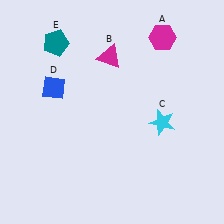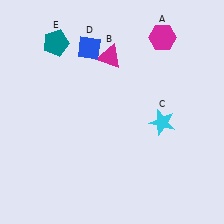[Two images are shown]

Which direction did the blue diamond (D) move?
The blue diamond (D) moved up.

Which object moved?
The blue diamond (D) moved up.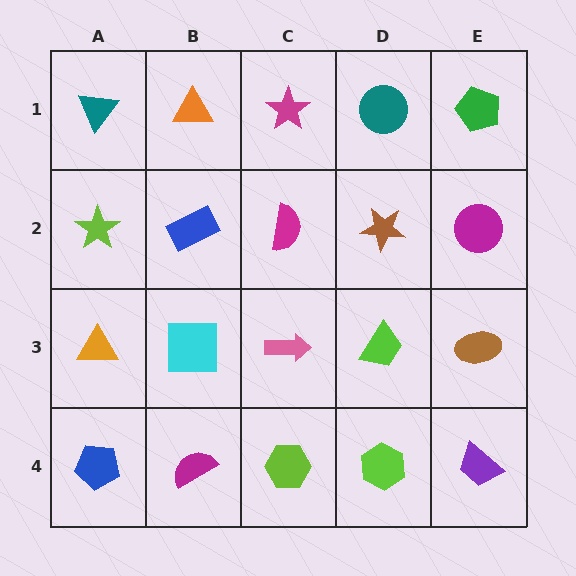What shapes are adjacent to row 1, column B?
A blue rectangle (row 2, column B), a teal triangle (row 1, column A), a magenta star (row 1, column C).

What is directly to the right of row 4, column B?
A lime hexagon.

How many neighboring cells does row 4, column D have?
3.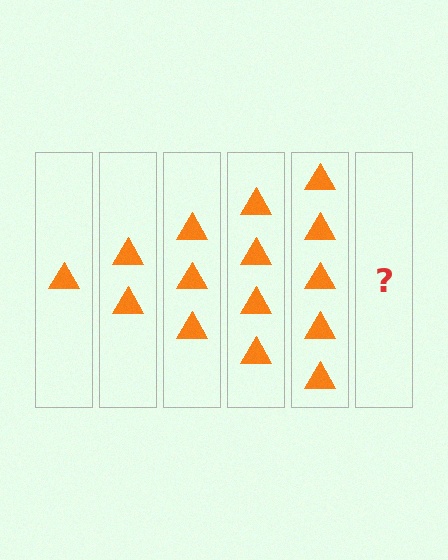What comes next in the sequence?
The next element should be 6 triangles.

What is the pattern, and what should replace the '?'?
The pattern is that each step adds one more triangle. The '?' should be 6 triangles.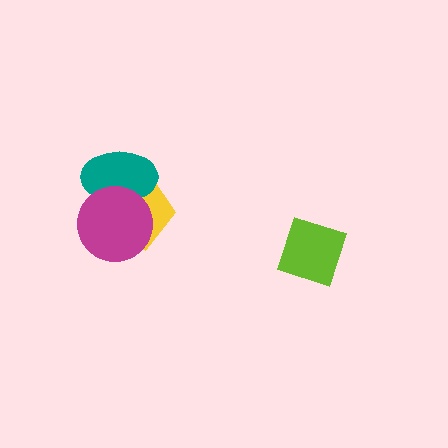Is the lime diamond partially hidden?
No, no other shape covers it.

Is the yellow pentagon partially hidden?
Yes, it is partially covered by another shape.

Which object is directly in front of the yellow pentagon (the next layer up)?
The teal ellipse is directly in front of the yellow pentagon.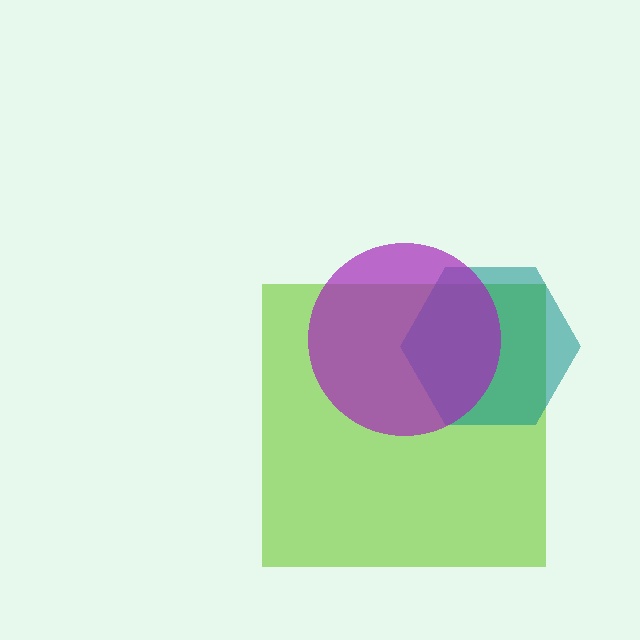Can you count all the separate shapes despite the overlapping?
Yes, there are 3 separate shapes.